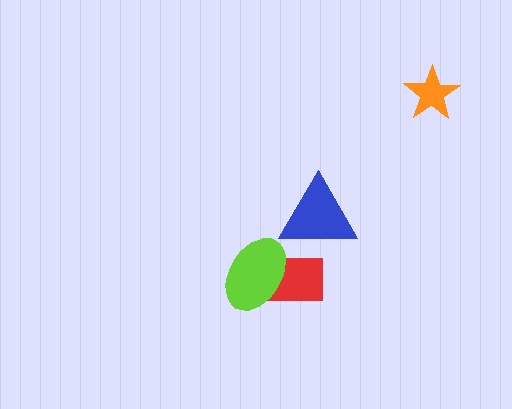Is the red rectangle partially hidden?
Yes, it is partially covered by another shape.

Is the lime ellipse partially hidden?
No, no other shape covers it.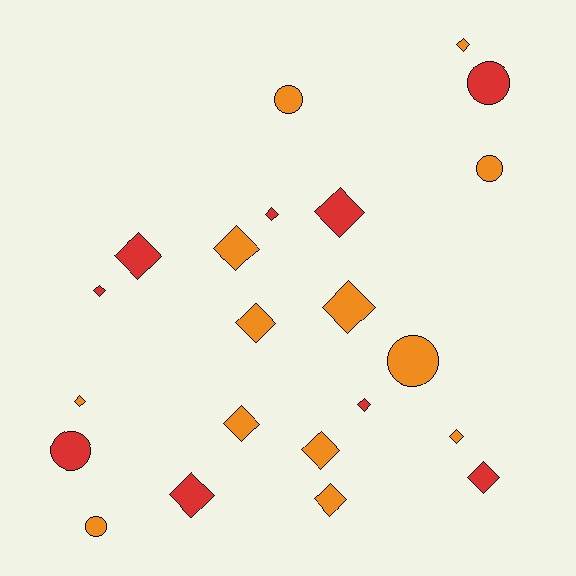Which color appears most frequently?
Orange, with 13 objects.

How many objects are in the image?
There are 22 objects.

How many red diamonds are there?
There are 7 red diamonds.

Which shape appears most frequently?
Diamond, with 16 objects.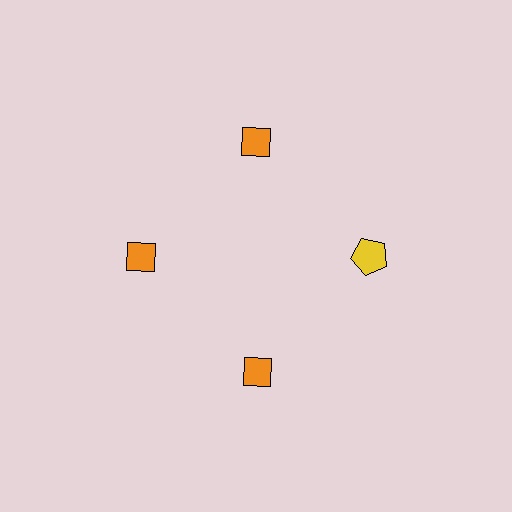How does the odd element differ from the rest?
It differs in both color (yellow instead of orange) and shape (pentagon instead of diamond).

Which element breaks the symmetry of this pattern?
The yellow pentagon at roughly the 3 o'clock position breaks the symmetry. All other shapes are orange diamonds.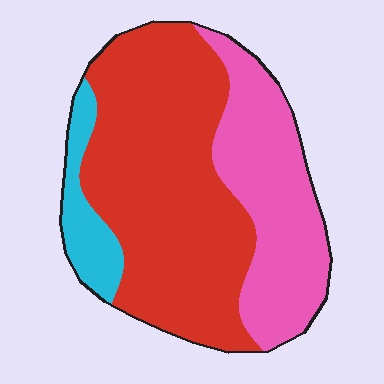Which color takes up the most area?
Red, at roughly 60%.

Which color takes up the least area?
Cyan, at roughly 10%.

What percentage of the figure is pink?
Pink covers about 30% of the figure.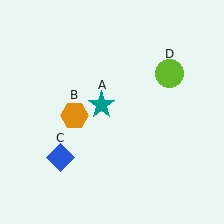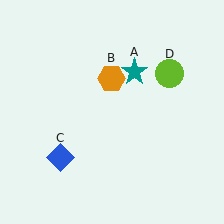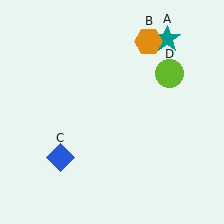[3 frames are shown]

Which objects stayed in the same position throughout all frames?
Blue diamond (object C) and lime circle (object D) remained stationary.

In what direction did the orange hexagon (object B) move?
The orange hexagon (object B) moved up and to the right.